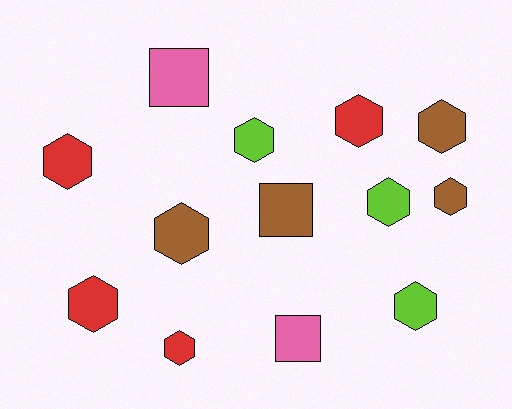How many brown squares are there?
There is 1 brown square.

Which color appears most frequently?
Red, with 4 objects.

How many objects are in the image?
There are 13 objects.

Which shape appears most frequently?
Hexagon, with 10 objects.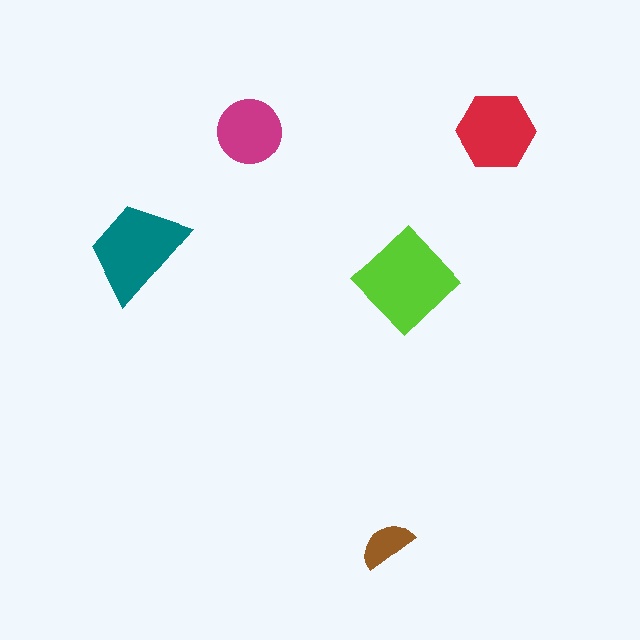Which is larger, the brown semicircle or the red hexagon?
The red hexagon.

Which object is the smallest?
The brown semicircle.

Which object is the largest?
The lime diamond.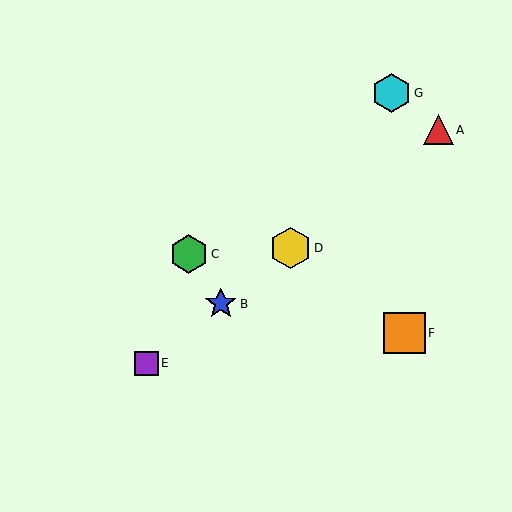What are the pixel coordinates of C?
Object C is at (189, 254).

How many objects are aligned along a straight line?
4 objects (A, B, D, E) are aligned along a straight line.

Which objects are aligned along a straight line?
Objects A, B, D, E are aligned along a straight line.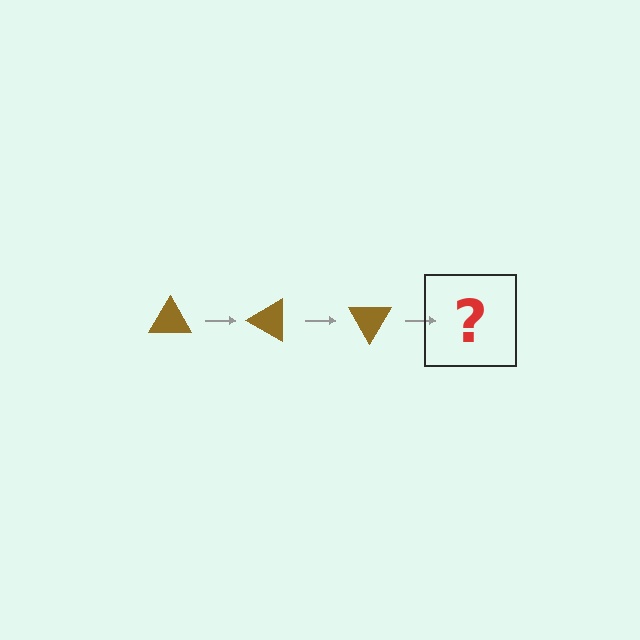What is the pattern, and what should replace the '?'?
The pattern is that the triangle rotates 30 degrees each step. The '?' should be a brown triangle rotated 90 degrees.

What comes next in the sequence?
The next element should be a brown triangle rotated 90 degrees.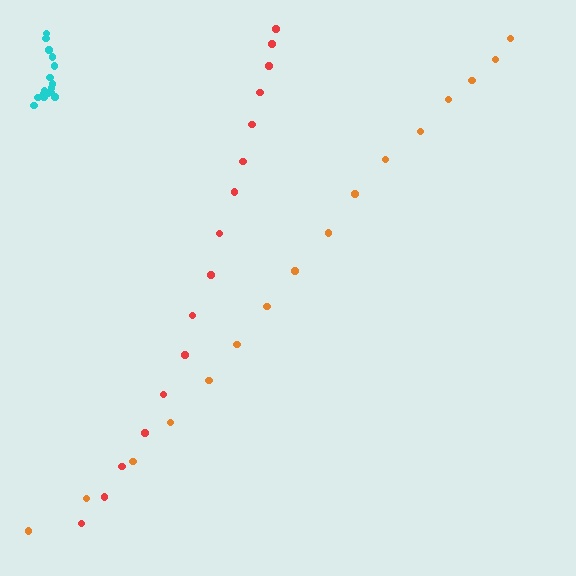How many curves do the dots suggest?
There are 3 distinct paths.